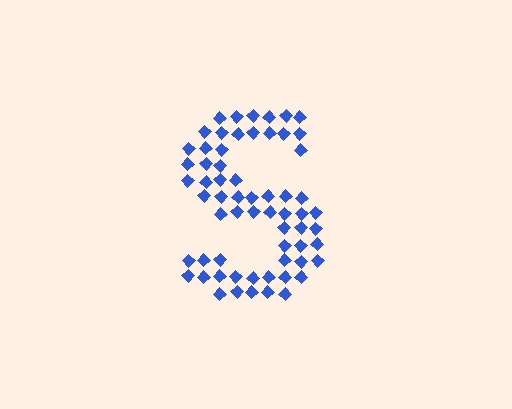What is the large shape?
The large shape is the letter S.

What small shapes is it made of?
It is made of small diamonds.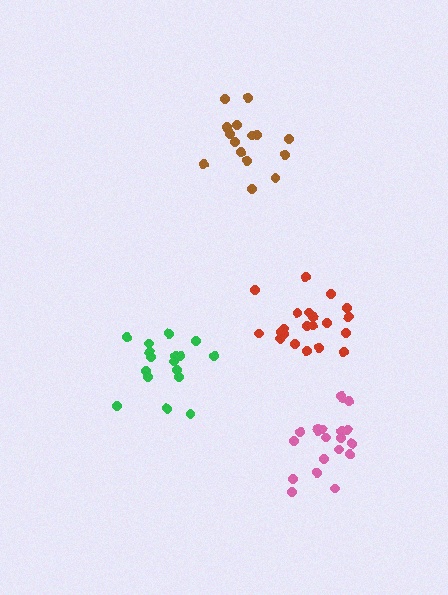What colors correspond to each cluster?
The clusters are colored: pink, green, red, brown.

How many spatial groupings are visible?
There are 4 spatial groupings.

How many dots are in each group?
Group 1: 21 dots, Group 2: 17 dots, Group 3: 21 dots, Group 4: 15 dots (74 total).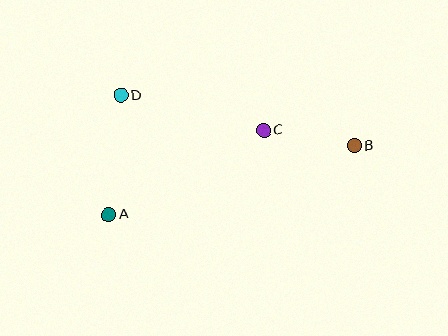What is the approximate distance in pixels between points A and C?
The distance between A and C is approximately 176 pixels.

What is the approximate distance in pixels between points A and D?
The distance between A and D is approximately 119 pixels.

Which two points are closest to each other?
Points B and C are closest to each other.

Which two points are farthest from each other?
Points A and B are farthest from each other.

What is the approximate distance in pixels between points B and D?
The distance between B and D is approximately 239 pixels.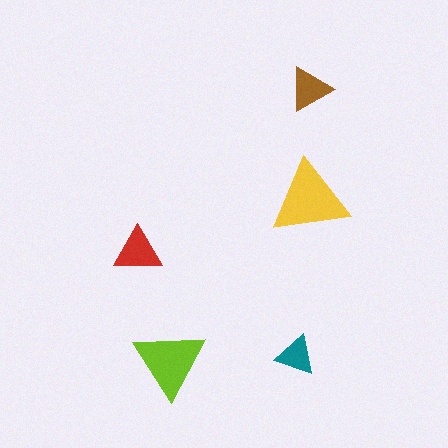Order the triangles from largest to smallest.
the yellow one, the lime one, the red one, the brown one, the teal one.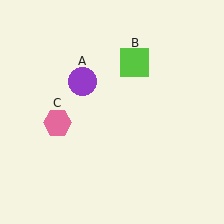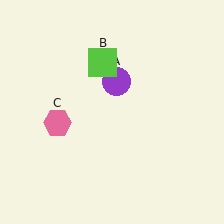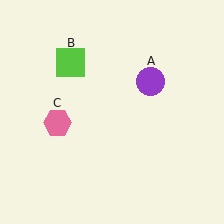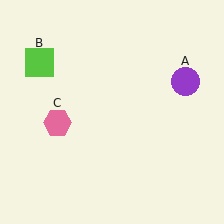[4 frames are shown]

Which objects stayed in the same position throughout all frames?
Pink hexagon (object C) remained stationary.